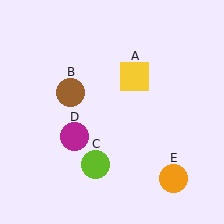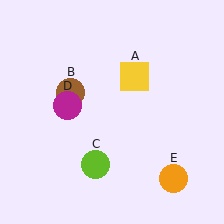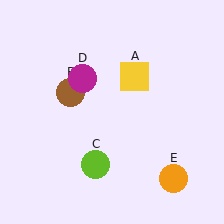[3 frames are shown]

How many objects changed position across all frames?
1 object changed position: magenta circle (object D).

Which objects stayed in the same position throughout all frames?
Yellow square (object A) and brown circle (object B) and lime circle (object C) and orange circle (object E) remained stationary.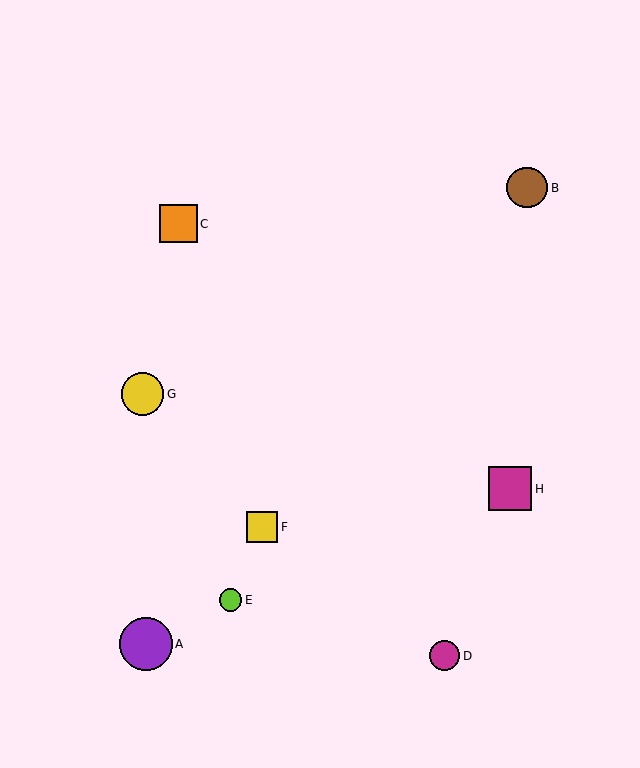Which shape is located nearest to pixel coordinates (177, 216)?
The orange square (labeled C) at (178, 224) is nearest to that location.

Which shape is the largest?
The purple circle (labeled A) is the largest.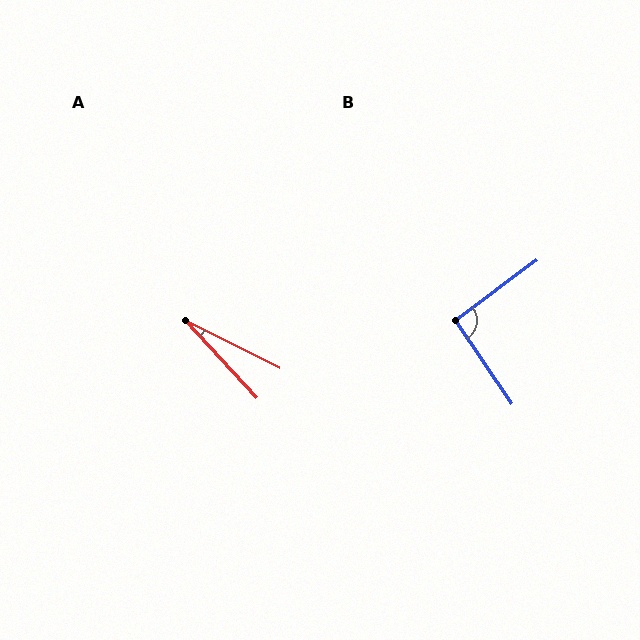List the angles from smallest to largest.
A (20°), B (92°).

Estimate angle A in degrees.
Approximately 20 degrees.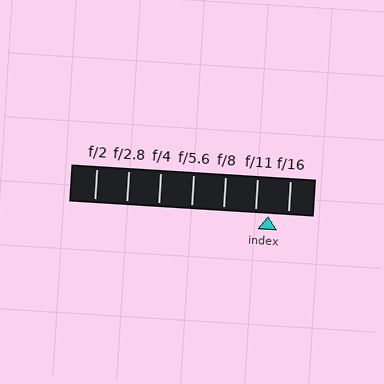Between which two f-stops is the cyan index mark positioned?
The index mark is between f/11 and f/16.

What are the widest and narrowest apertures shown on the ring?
The widest aperture shown is f/2 and the narrowest is f/16.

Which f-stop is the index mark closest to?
The index mark is closest to f/11.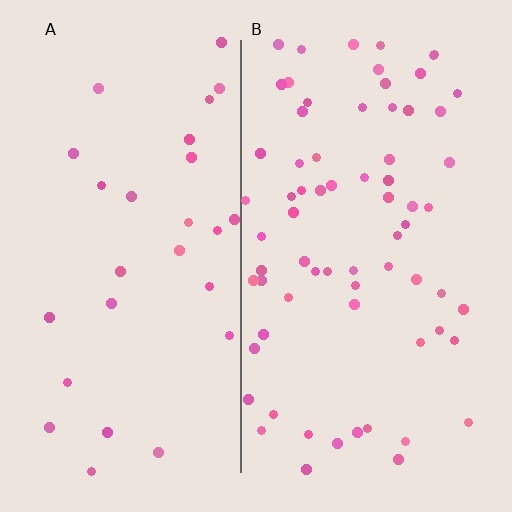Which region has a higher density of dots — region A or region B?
B (the right).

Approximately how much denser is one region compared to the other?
Approximately 2.5× — region B over region A.